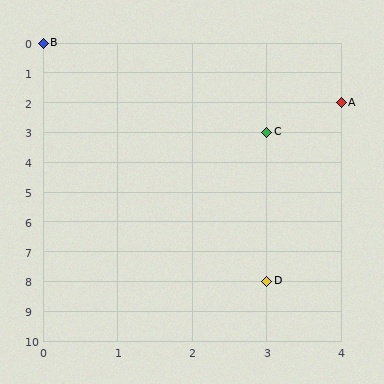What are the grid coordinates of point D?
Point D is at grid coordinates (3, 8).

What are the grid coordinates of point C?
Point C is at grid coordinates (3, 3).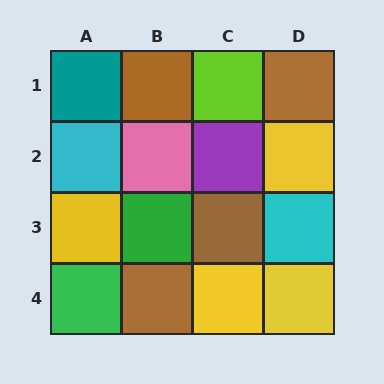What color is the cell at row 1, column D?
Brown.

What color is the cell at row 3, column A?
Yellow.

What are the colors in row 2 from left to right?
Cyan, pink, purple, yellow.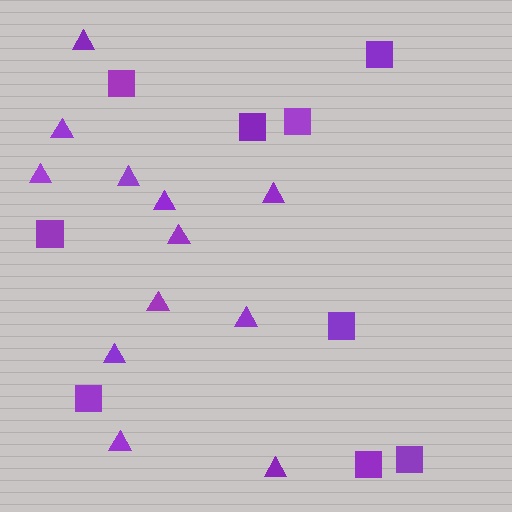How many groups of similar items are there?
There are 2 groups: one group of triangles (12) and one group of squares (9).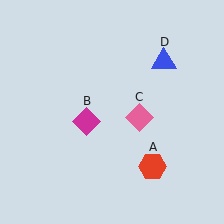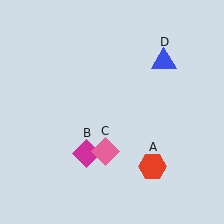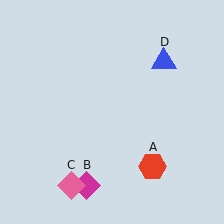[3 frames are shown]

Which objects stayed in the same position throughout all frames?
Red hexagon (object A) and blue triangle (object D) remained stationary.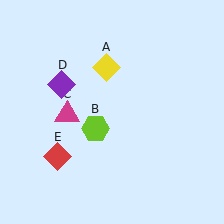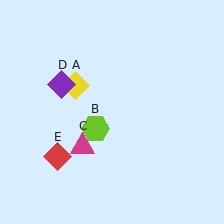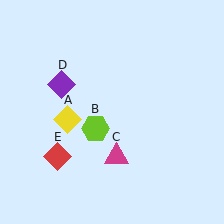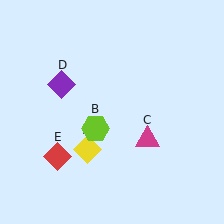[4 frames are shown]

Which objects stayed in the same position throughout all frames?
Lime hexagon (object B) and purple diamond (object D) and red diamond (object E) remained stationary.